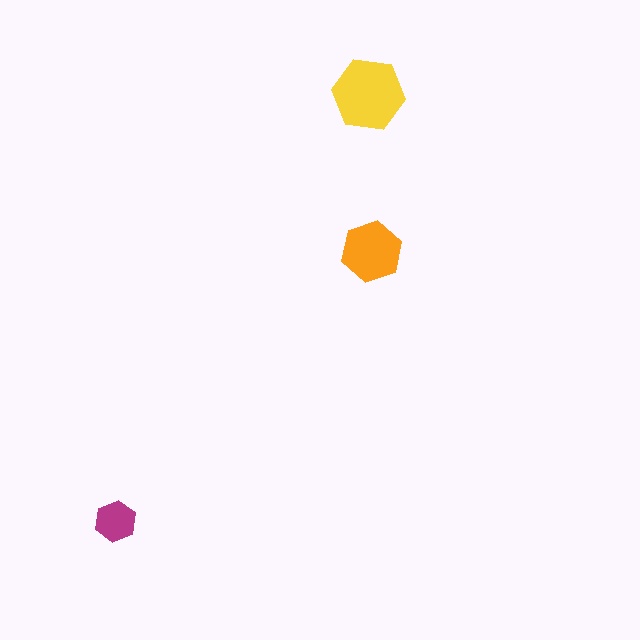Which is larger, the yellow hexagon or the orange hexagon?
The yellow one.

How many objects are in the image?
There are 3 objects in the image.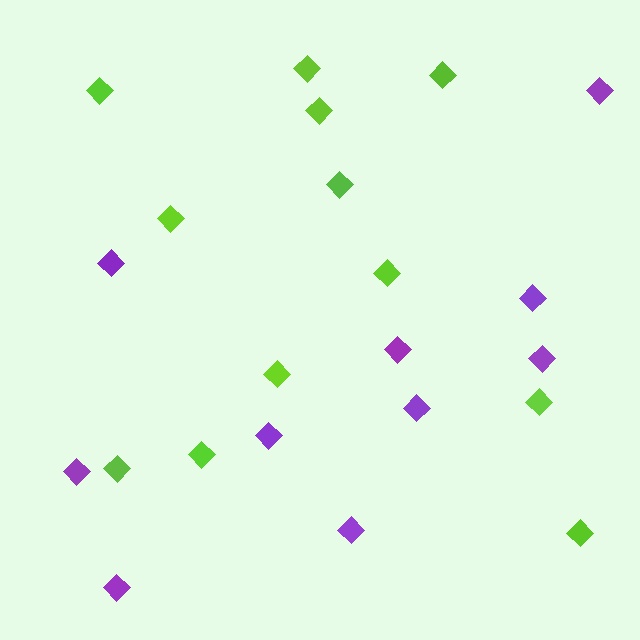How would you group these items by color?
There are 2 groups: one group of purple diamonds (10) and one group of lime diamonds (12).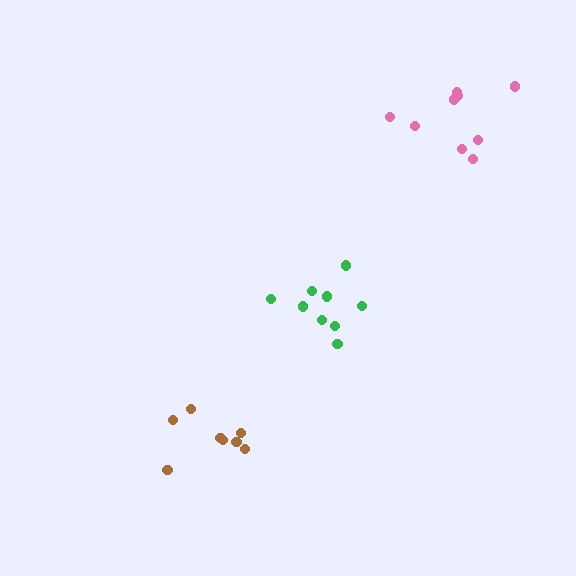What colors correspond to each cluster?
The clusters are colored: green, brown, pink.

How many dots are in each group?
Group 1: 9 dots, Group 2: 8 dots, Group 3: 9 dots (26 total).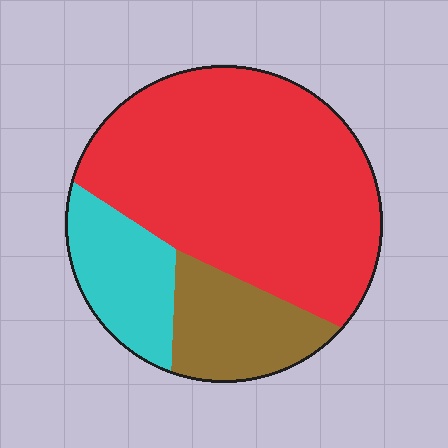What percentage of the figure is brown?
Brown takes up between a sixth and a third of the figure.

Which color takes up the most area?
Red, at roughly 65%.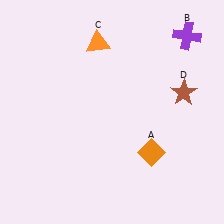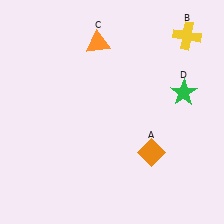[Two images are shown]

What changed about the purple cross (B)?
In Image 1, B is purple. In Image 2, it changed to yellow.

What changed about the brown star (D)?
In Image 1, D is brown. In Image 2, it changed to green.